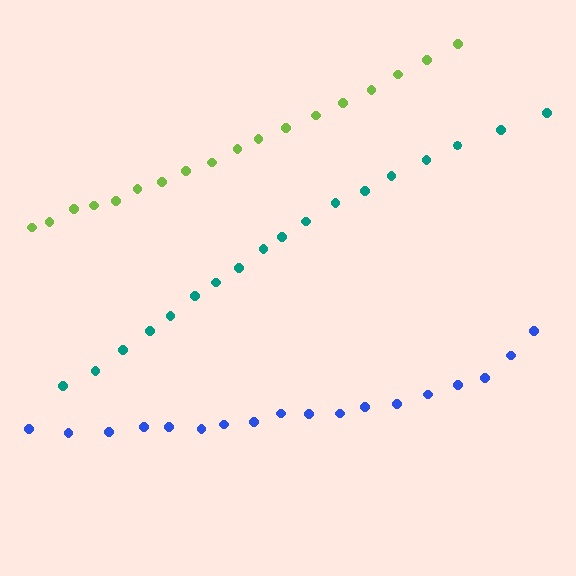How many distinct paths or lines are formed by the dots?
There are 3 distinct paths.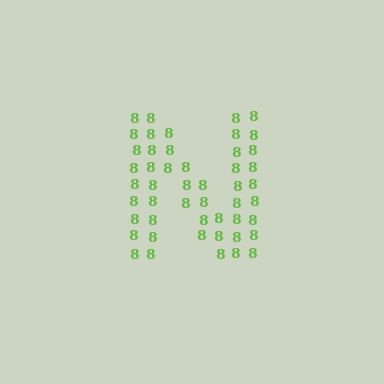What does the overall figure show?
The overall figure shows the letter N.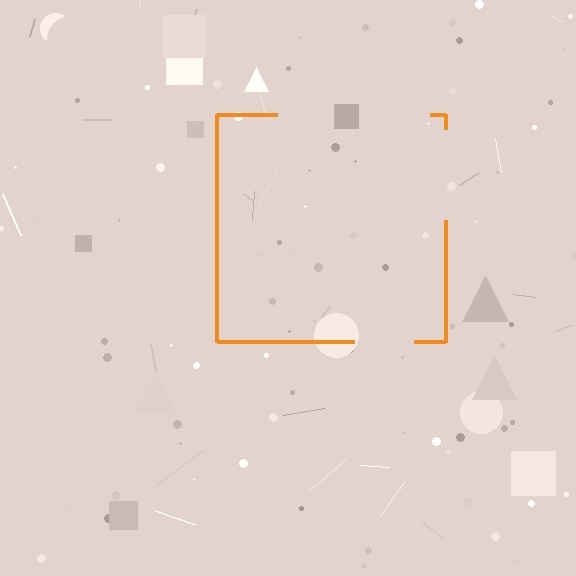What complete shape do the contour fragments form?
The contour fragments form a square.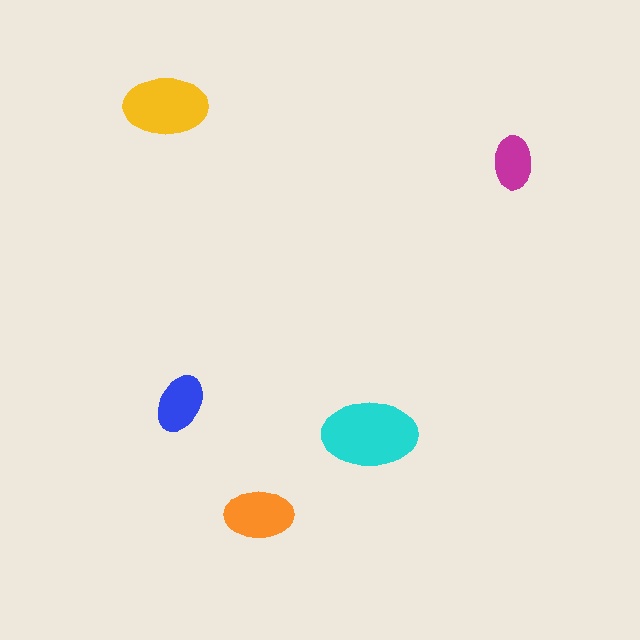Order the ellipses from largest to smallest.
the cyan one, the yellow one, the orange one, the blue one, the magenta one.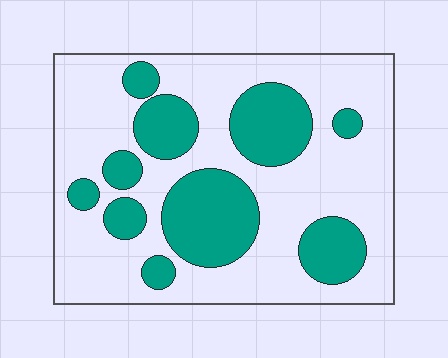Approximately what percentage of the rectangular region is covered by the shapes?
Approximately 30%.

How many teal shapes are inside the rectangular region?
10.